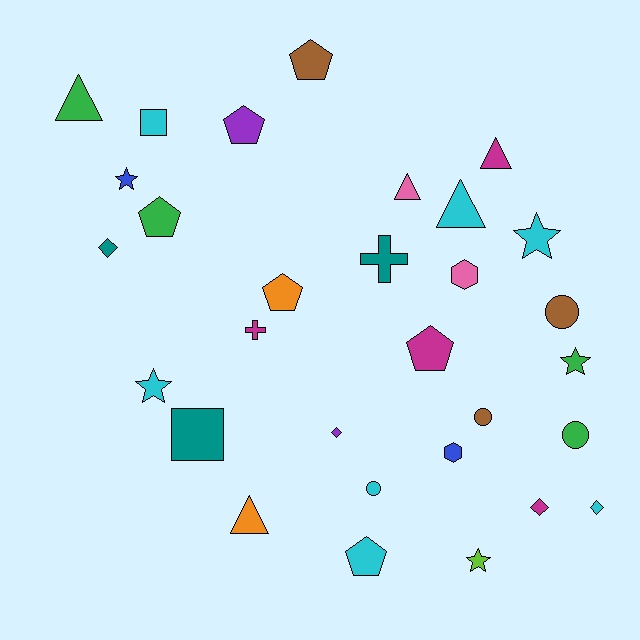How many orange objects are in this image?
There are 2 orange objects.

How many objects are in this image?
There are 30 objects.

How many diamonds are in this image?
There are 4 diamonds.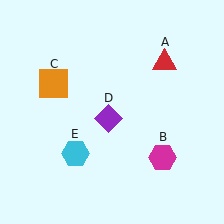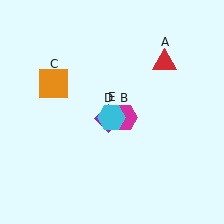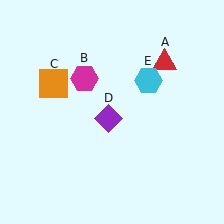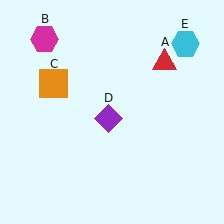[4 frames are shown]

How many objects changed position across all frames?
2 objects changed position: magenta hexagon (object B), cyan hexagon (object E).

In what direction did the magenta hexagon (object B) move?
The magenta hexagon (object B) moved up and to the left.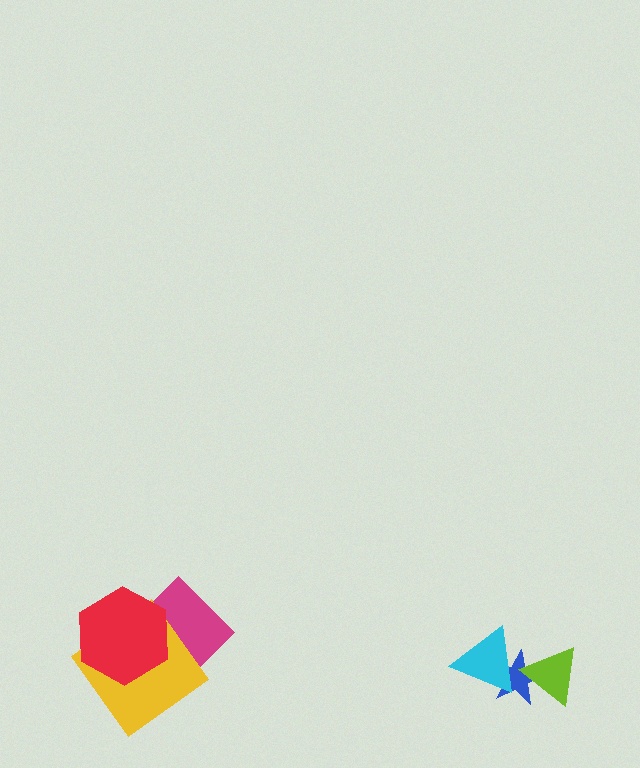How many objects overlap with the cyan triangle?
2 objects overlap with the cyan triangle.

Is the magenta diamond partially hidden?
Yes, it is partially covered by another shape.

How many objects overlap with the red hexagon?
2 objects overlap with the red hexagon.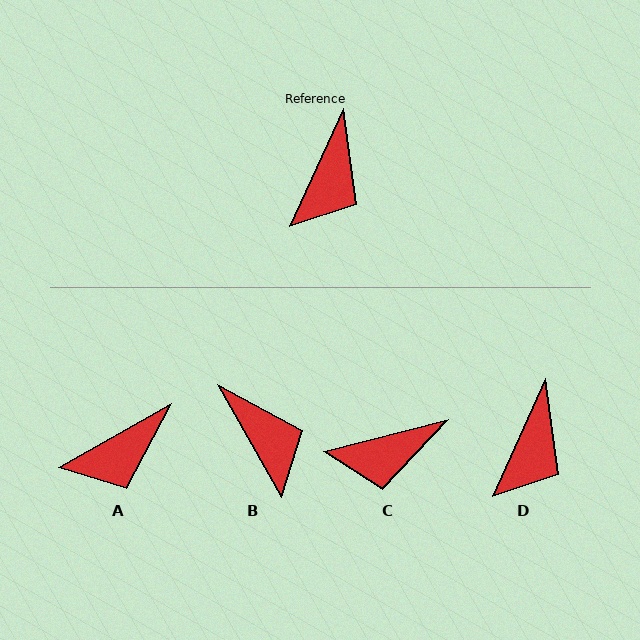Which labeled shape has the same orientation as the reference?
D.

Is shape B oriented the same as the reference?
No, it is off by about 54 degrees.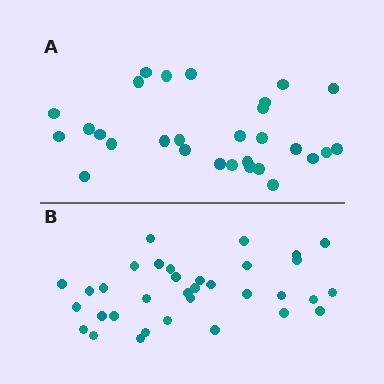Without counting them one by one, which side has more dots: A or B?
Region B (the bottom region) has more dots.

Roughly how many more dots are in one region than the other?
Region B has about 5 more dots than region A.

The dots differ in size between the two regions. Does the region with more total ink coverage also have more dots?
No. Region A has more total ink coverage because its dots are larger, but region B actually contains more individual dots. Total area can be misleading — the number of items is what matters here.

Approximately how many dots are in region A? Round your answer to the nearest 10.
About 30 dots. (The exact count is 29, which rounds to 30.)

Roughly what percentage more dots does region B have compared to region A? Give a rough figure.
About 15% more.